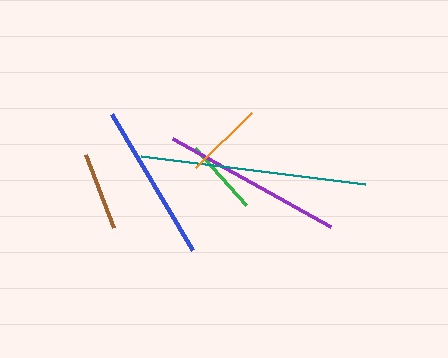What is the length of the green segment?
The green segment is approximately 76 pixels long.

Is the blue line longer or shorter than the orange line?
The blue line is longer than the orange line.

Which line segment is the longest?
The teal line is the longest at approximately 226 pixels.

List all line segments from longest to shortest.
From longest to shortest: teal, purple, blue, brown, orange, green.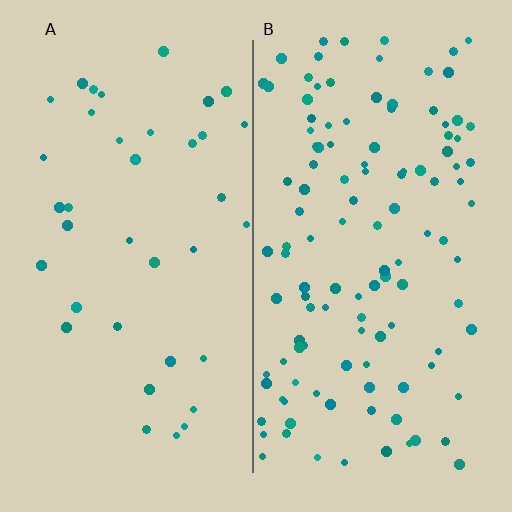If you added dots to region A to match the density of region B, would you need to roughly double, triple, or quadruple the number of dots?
Approximately triple.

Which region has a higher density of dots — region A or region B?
B (the right).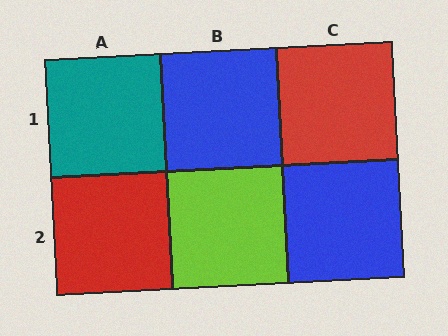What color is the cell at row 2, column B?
Lime.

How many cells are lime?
1 cell is lime.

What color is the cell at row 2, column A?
Red.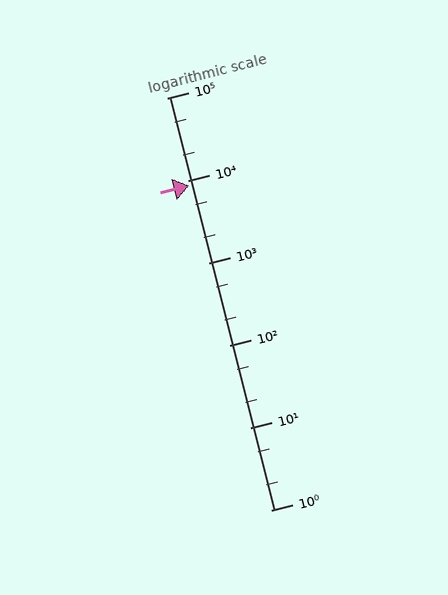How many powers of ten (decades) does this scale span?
The scale spans 5 decades, from 1 to 100000.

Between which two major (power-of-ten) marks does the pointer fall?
The pointer is between 1000 and 10000.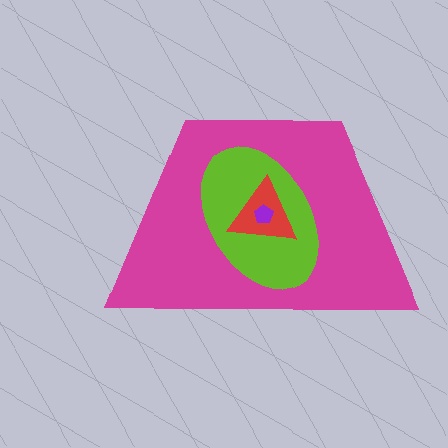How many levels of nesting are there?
4.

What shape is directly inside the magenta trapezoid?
The lime ellipse.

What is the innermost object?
The purple pentagon.